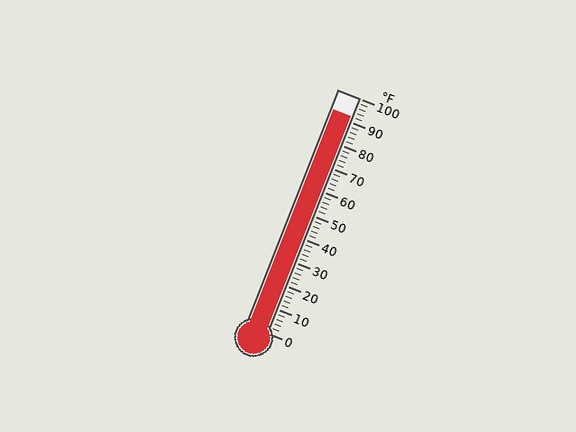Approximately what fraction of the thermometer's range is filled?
The thermometer is filled to approximately 90% of its range.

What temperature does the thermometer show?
The thermometer shows approximately 92°F.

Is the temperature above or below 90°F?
The temperature is above 90°F.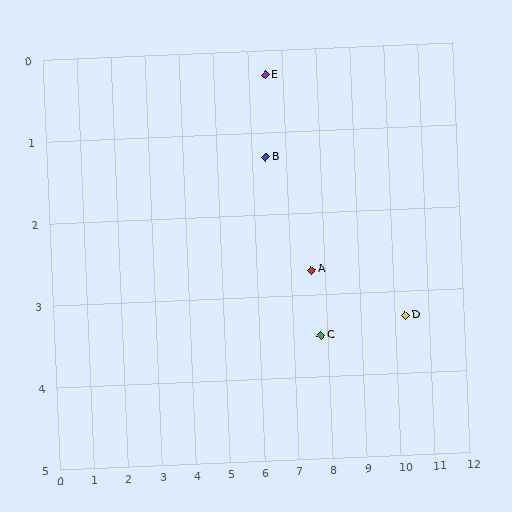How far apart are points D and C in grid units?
Points D and C are about 2.5 grid units apart.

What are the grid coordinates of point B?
Point B is at approximately (6.4, 1.3).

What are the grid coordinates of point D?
Point D is at approximately (10.3, 3.3).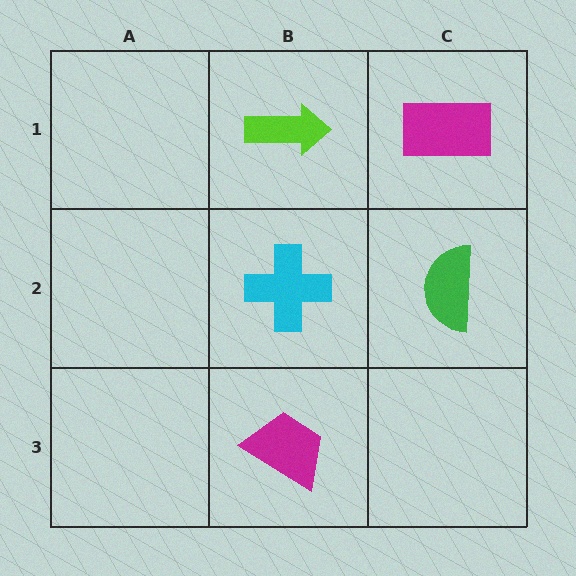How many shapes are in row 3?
1 shape.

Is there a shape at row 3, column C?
No, that cell is empty.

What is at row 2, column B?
A cyan cross.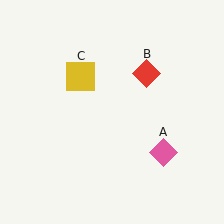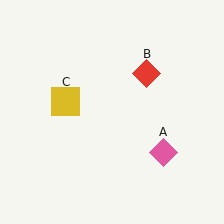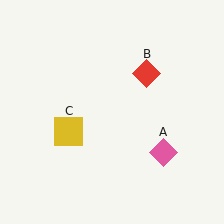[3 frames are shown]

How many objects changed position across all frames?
1 object changed position: yellow square (object C).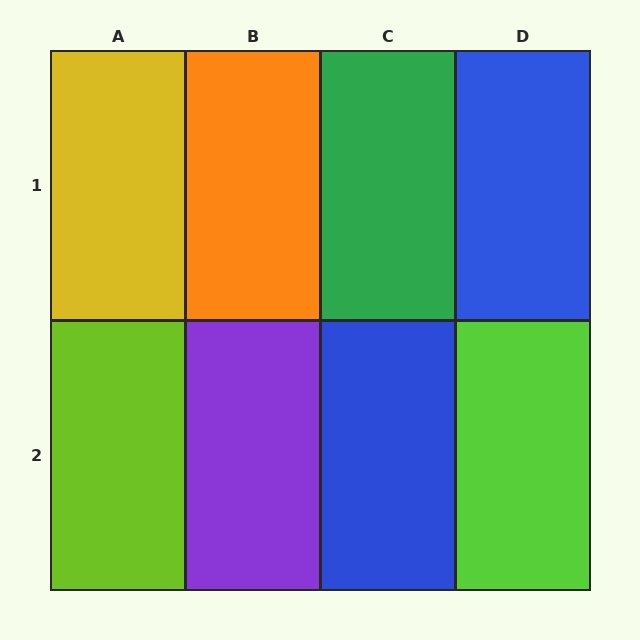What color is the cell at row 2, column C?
Blue.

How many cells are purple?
1 cell is purple.